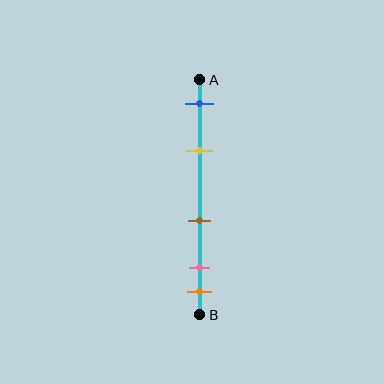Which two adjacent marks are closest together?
The pink and orange marks are the closest adjacent pair.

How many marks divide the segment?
There are 5 marks dividing the segment.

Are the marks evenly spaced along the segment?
No, the marks are not evenly spaced.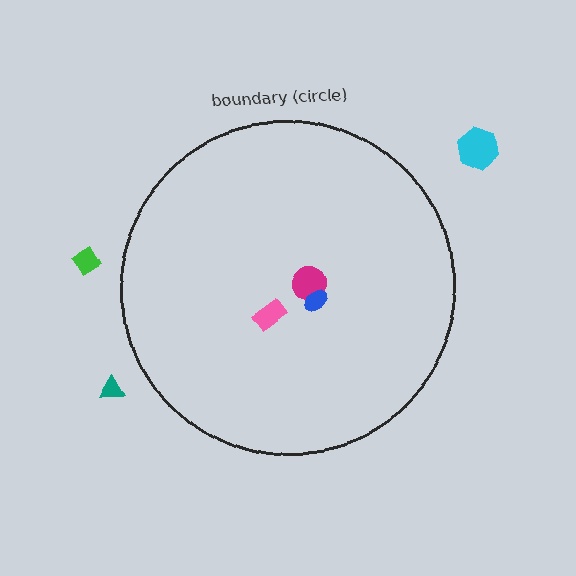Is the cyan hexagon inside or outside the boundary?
Outside.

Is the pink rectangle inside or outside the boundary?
Inside.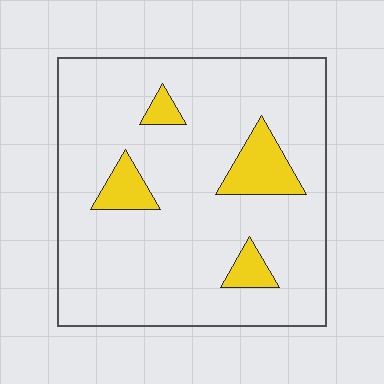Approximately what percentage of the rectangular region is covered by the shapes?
Approximately 10%.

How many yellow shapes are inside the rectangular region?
4.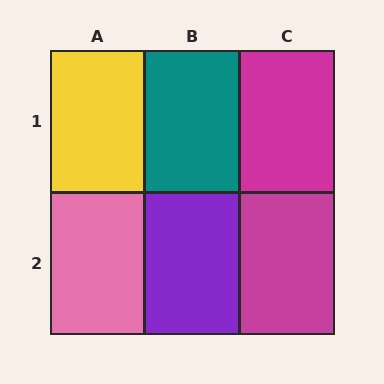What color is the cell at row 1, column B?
Teal.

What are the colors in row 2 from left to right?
Pink, purple, magenta.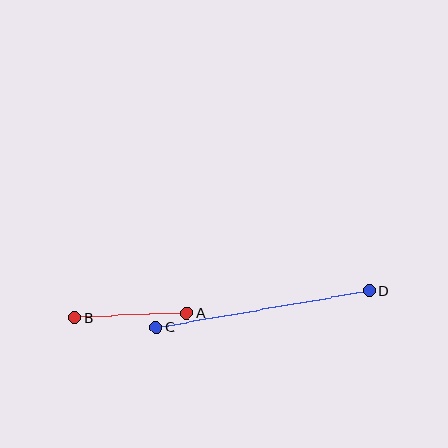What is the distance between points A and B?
The distance is approximately 112 pixels.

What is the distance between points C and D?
The distance is approximately 216 pixels.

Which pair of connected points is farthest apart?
Points C and D are farthest apart.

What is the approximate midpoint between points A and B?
The midpoint is at approximately (131, 316) pixels.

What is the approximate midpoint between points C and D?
The midpoint is at approximately (263, 309) pixels.